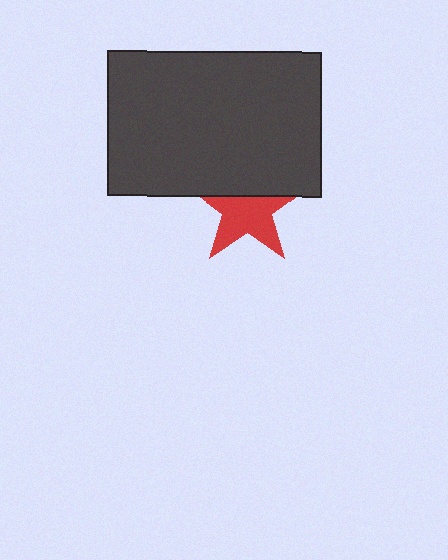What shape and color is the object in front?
The object in front is a dark gray rectangle.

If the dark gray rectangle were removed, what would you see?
You would see the complete red star.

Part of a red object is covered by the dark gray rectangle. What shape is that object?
It is a star.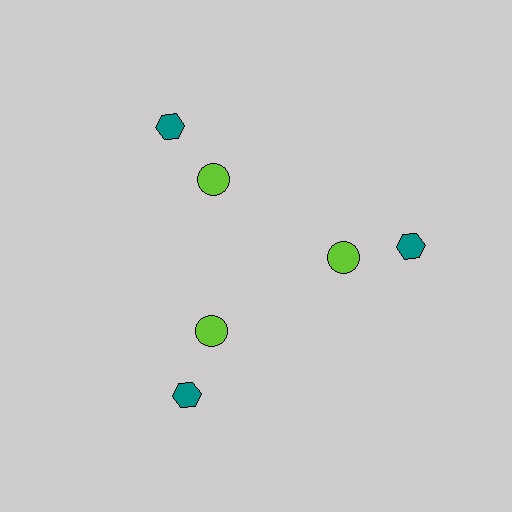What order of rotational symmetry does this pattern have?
This pattern has 3-fold rotational symmetry.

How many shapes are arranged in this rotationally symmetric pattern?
There are 6 shapes, arranged in 3 groups of 2.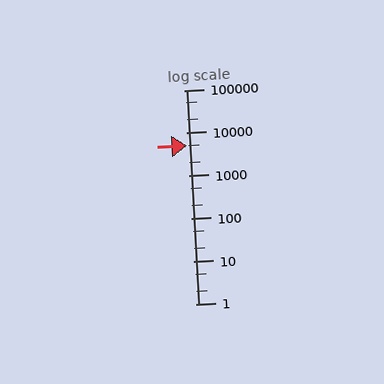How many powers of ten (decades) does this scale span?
The scale spans 5 decades, from 1 to 100000.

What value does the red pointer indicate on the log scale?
The pointer indicates approximately 5000.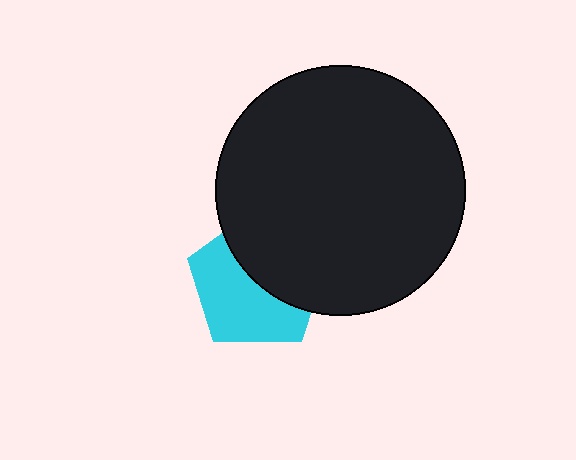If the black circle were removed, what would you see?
You would see the complete cyan pentagon.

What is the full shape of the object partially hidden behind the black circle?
The partially hidden object is a cyan pentagon.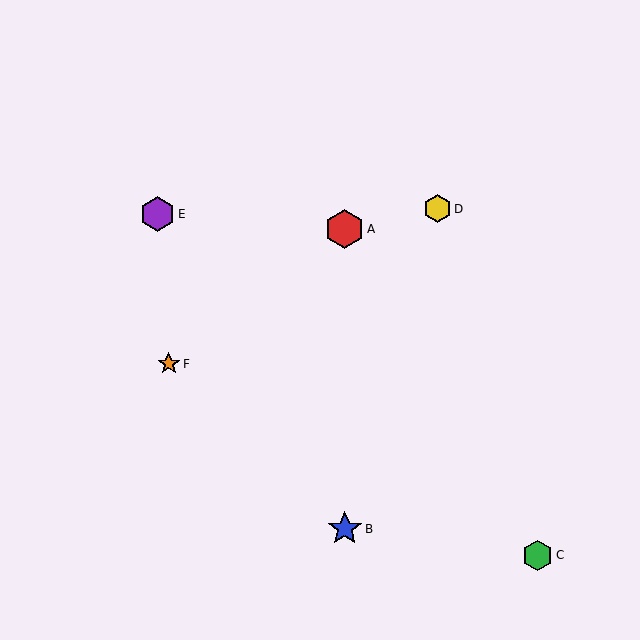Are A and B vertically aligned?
Yes, both are at x≈345.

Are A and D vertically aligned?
No, A is at x≈345 and D is at x≈437.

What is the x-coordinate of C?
Object C is at x≈537.